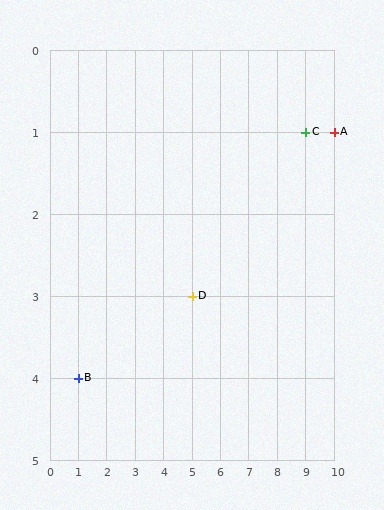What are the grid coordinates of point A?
Point A is at grid coordinates (10, 1).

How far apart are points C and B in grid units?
Points C and B are 8 columns and 3 rows apart (about 8.5 grid units diagonally).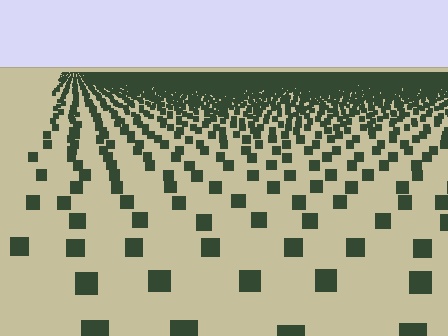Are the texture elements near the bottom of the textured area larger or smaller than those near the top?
Larger. Near the bottom, elements are closer to the viewer and appear at a bigger on-screen size.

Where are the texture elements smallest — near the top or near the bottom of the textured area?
Near the top.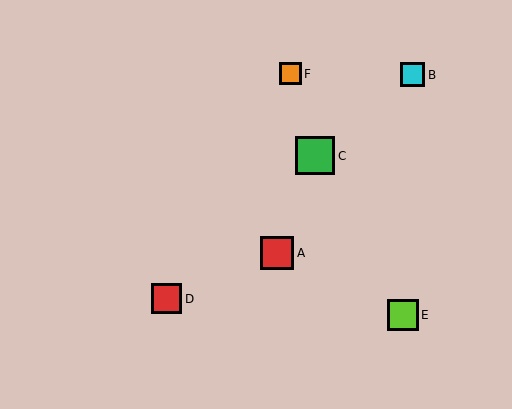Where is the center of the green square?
The center of the green square is at (315, 156).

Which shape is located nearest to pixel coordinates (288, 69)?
The orange square (labeled F) at (290, 74) is nearest to that location.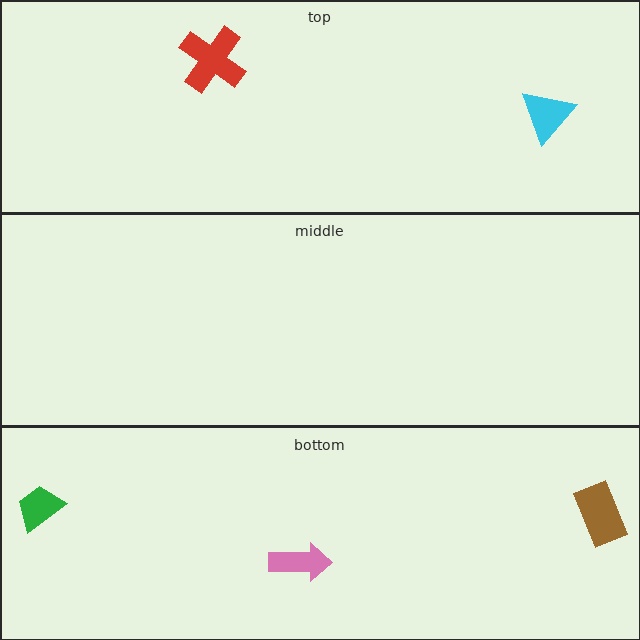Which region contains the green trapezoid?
The bottom region.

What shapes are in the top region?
The cyan triangle, the red cross.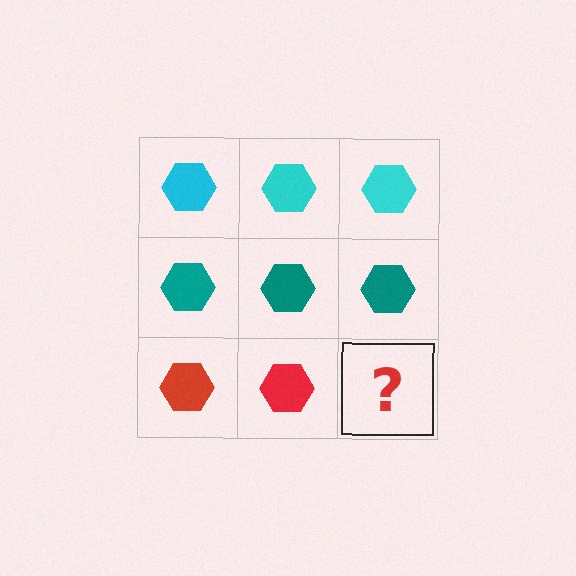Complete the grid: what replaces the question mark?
The question mark should be replaced with a red hexagon.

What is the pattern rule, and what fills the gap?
The rule is that each row has a consistent color. The gap should be filled with a red hexagon.